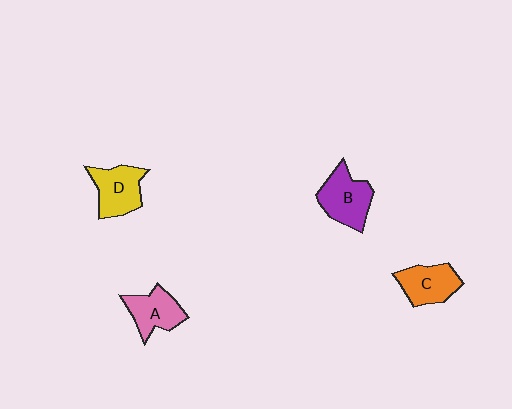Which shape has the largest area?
Shape B (purple).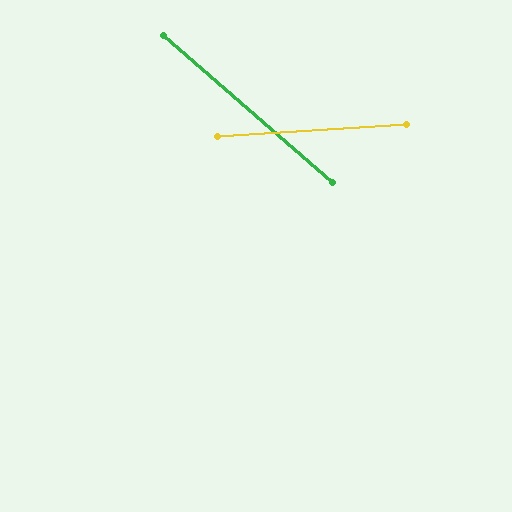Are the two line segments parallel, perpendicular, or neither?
Neither parallel nor perpendicular — they differ by about 45°.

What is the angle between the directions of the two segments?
Approximately 45 degrees.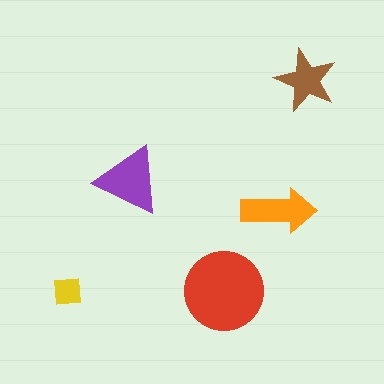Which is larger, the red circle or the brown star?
The red circle.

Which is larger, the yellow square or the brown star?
The brown star.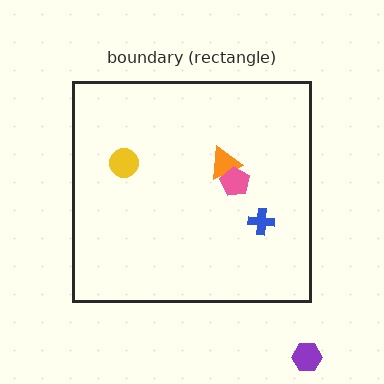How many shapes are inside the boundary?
4 inside, 1 outside.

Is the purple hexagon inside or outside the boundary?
Outside.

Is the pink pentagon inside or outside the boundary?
Inside.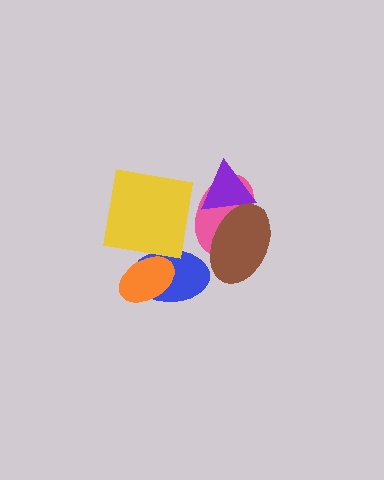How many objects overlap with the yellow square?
1 object overlaps with the yellow square.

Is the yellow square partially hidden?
No, no other shape covers it.